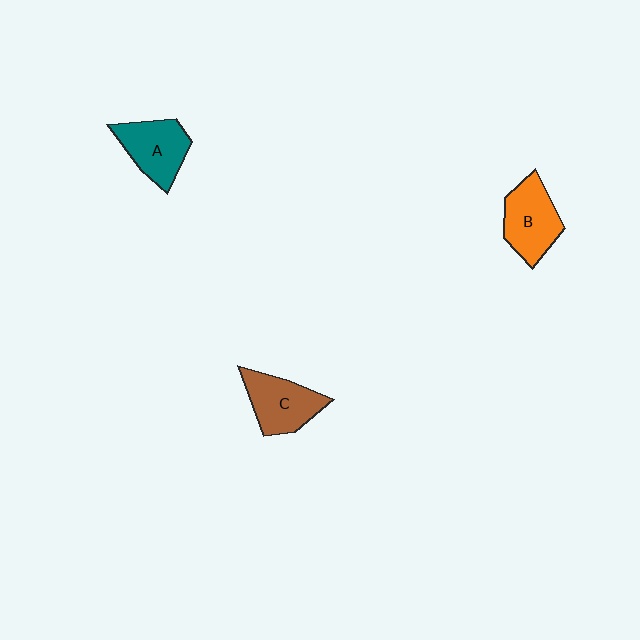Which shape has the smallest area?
Shape A (teal).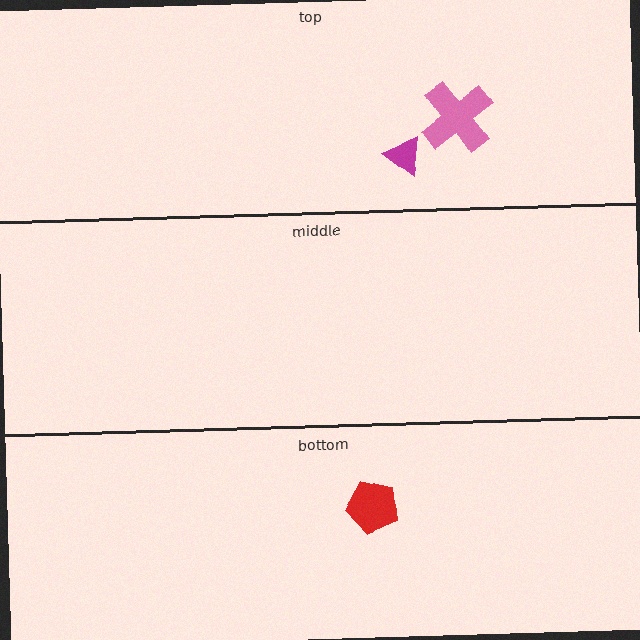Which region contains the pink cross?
The top region.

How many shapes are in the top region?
2.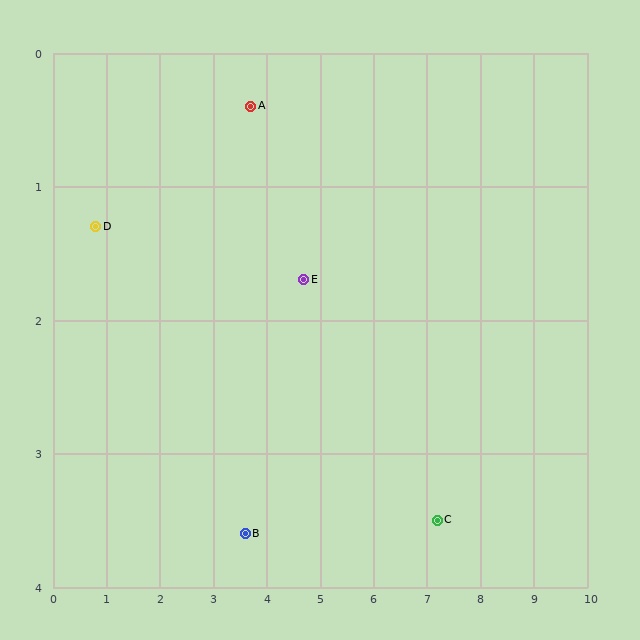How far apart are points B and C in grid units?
Points B and C are about 3.6 grid units apart.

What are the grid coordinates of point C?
Point C is at approximately (7.2, 3.5).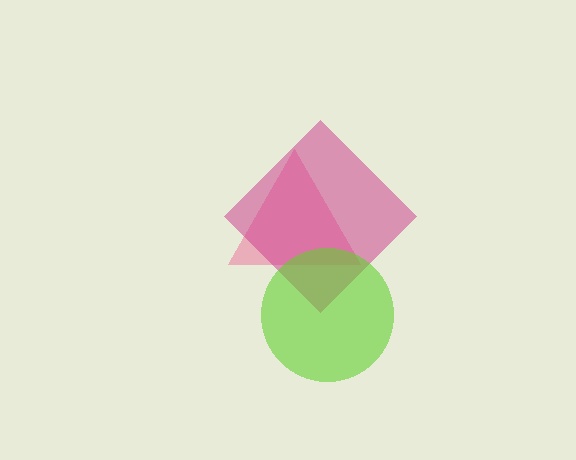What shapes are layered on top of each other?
The layered shapes are: a pink triangle, a magenta diamond, a lime circle.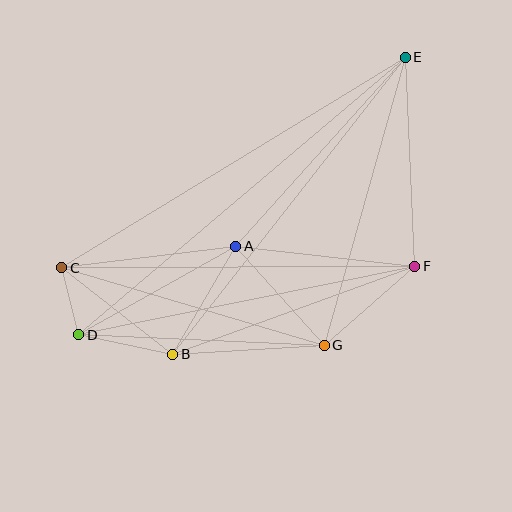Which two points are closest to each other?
Points C and D are closest to each other.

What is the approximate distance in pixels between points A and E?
The distance between A and E is approximately 254 pixels.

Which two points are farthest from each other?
Points D and E are farthest from each other.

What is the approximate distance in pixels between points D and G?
The distance between D and G is approximately 246 pixels.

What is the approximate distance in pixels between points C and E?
The distance between C and E is approximately 403 pixels.